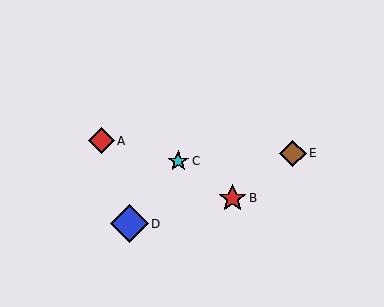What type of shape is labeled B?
Shape B is a red star.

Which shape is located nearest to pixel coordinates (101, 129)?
The red diamond (labeled A) at (101, 141) is nearest to that location.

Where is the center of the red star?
The center of the red star is at (232, 198).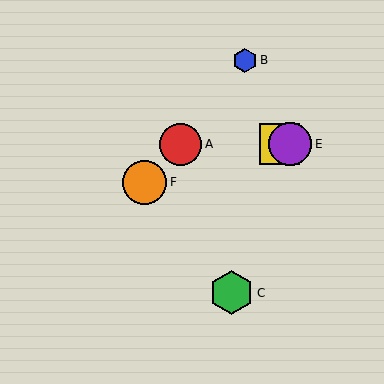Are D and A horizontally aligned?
Yes, both are at y≈144.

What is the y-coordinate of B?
Object B is at y≈60.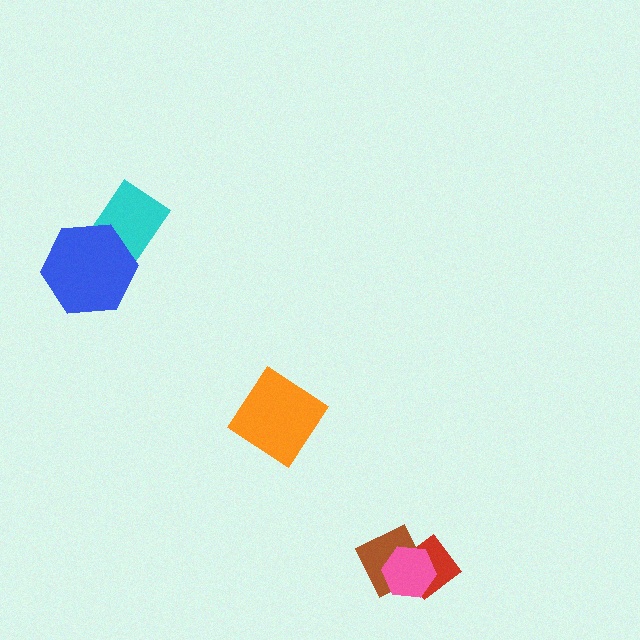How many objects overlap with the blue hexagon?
1 object overlaps with the blue hexagon.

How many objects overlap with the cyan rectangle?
1 object overlaps with the cyan rectangle.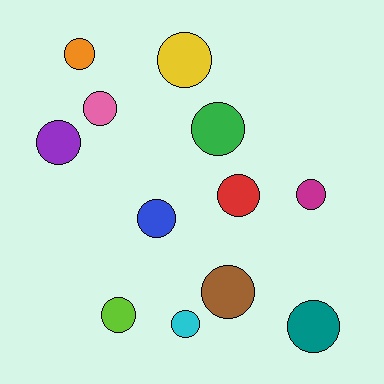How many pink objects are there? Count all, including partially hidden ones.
There is 1 pink object.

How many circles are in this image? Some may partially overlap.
There are 12 circles.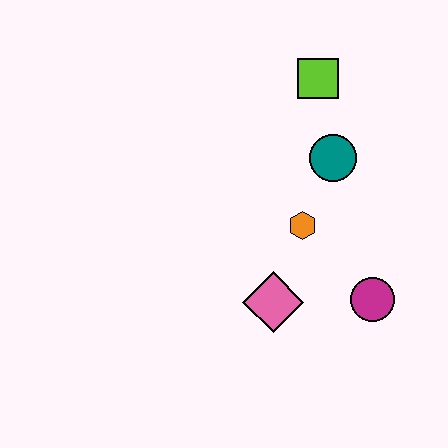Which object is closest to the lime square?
The teal circle is closest to the lime square.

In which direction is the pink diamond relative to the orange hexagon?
The pink diamond is below the orange hexagon.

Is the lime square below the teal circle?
No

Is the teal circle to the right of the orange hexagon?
Yes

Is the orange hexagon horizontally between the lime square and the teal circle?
No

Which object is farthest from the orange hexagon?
The lime square is farthest from the orange hexagon.